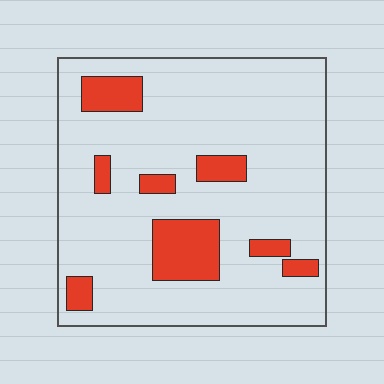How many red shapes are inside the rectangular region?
8.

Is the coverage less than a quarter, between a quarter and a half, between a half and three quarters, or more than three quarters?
Less than a quarter.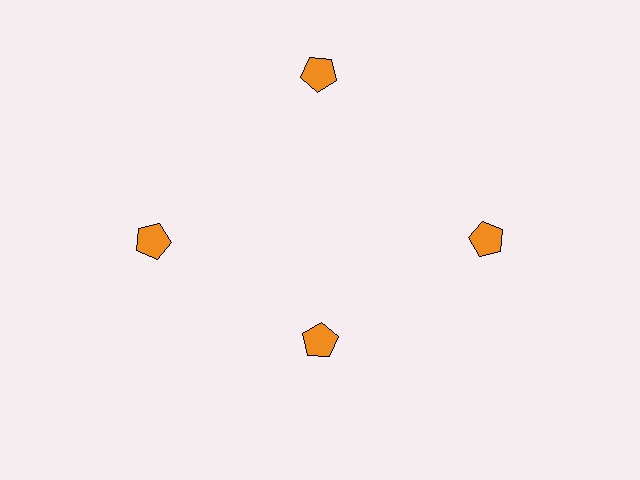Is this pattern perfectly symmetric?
No. The 4 orange pentagons are arranged in a ring, but one element near the 6 o'clock position is pulled inward toward the center, breaking the 4-fold rotational symmetry.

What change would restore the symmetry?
The symmetry would be restored by moving it outward, back onto the ring so that all 4 pentagons sit at equal angles and equal distance from the center.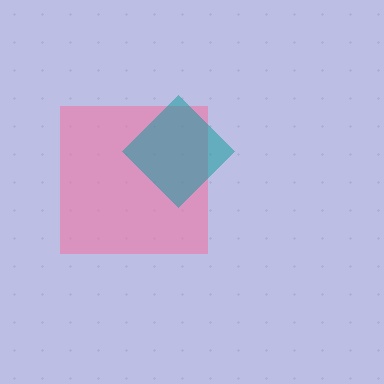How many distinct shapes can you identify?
There are 2 distinct shapes: a pink square, a teal diamond.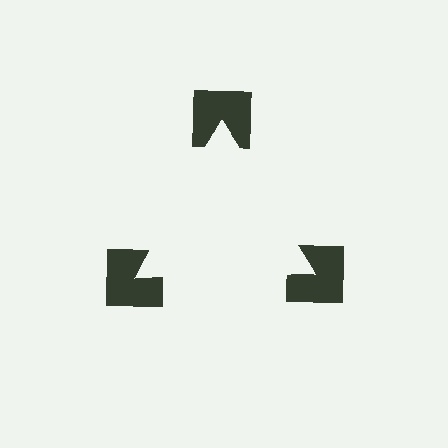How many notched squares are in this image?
There are 3 — one at each vertex of the illusory triangle.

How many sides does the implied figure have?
3 sides.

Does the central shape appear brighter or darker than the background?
It typically appears slightly brighter than the background, even though no actual brightness change is drawn.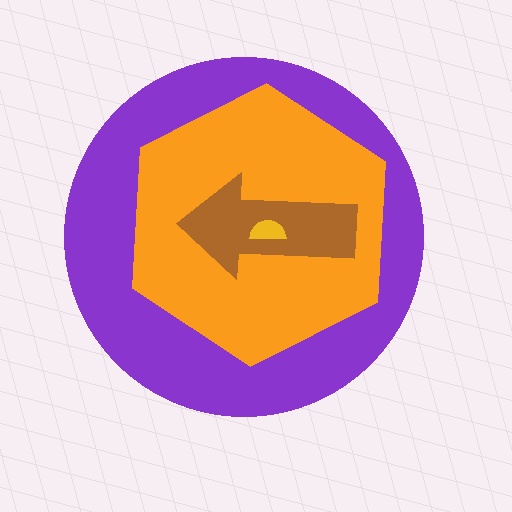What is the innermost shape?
The yellow semicircle.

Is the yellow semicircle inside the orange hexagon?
Yes.